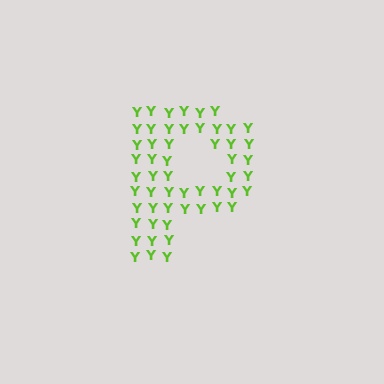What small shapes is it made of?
It is made of small letter Y's.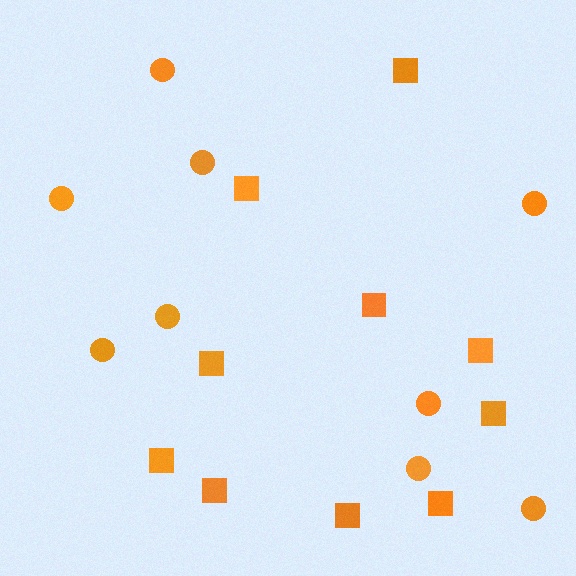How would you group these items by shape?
There are 2 groups: one group of circles (9) and one group of squares (10).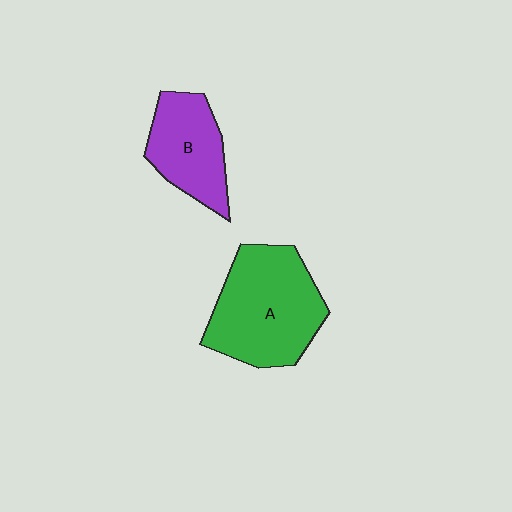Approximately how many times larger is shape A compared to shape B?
Approximately 1.6 times.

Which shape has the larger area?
Shape A (green).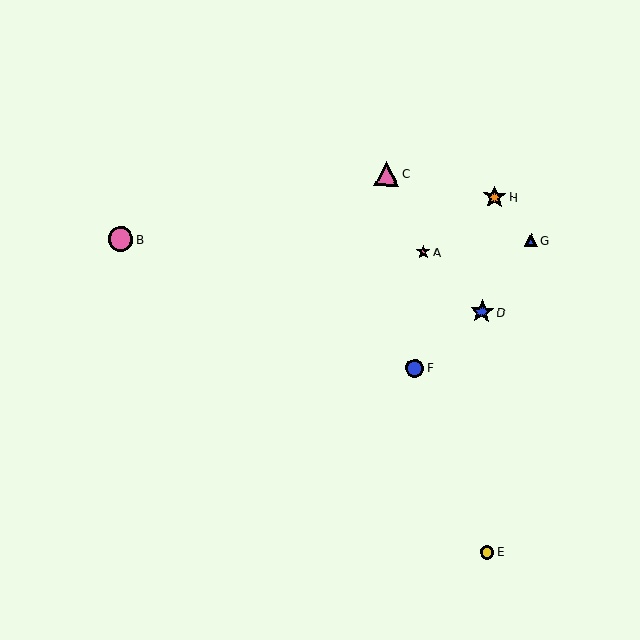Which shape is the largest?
The pink circle (labeled B) is the largest.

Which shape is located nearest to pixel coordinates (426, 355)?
The blue circle (labeled F) at (415, 368) is nearest to that location.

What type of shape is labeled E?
Shape E is a yellow circle.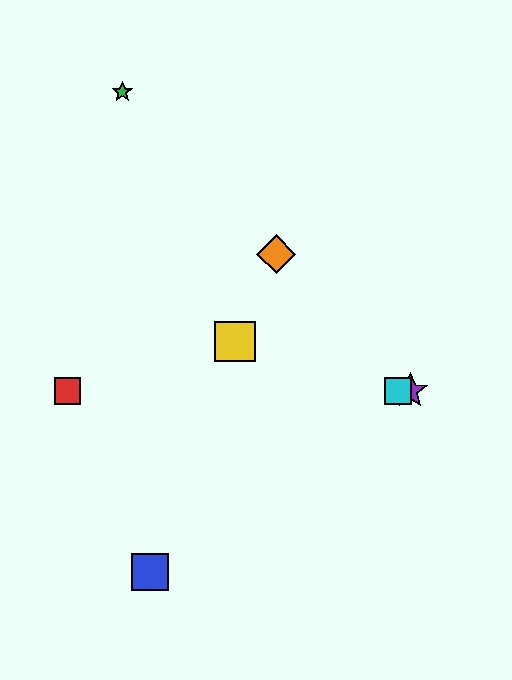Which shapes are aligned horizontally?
The red square, the purple star, the cyan square are aligned horizontally.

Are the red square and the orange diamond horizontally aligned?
No, the red square is at y≈391 and the orange diamond is at y≈254.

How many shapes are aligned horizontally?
3 shapes (the red square, the purple star, the cyan square) are aligned horizontally.